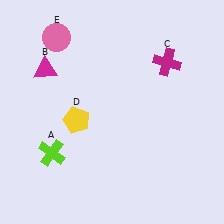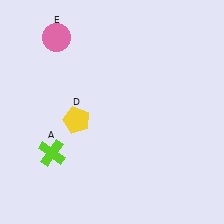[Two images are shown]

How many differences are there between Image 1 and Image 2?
There are 2 differences between the two images.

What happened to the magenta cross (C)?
The magenta cross (C) was removed in Image 2. It was in the top-right area of Image 1.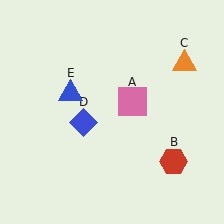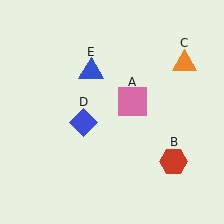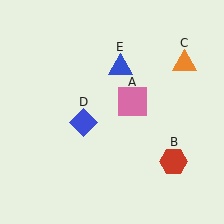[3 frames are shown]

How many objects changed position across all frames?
1 object changed position: blue triangle (object E).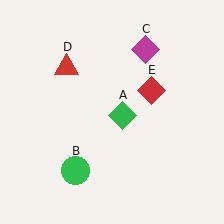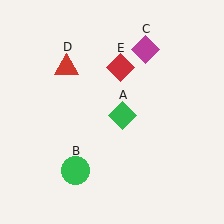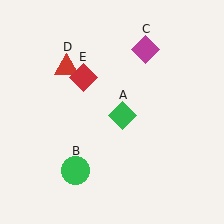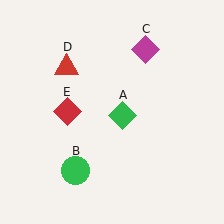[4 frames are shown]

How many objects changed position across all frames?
1 object changed position: red diamond (object E).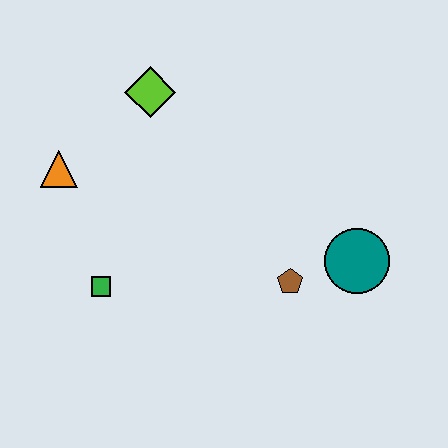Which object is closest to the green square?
The orange triangle is closest to the green square.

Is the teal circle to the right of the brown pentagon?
Yes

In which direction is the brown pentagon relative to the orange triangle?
The brown pentagon is to the right of the orange triangle.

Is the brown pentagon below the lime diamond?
Yes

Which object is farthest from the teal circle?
The orange triangle is farthest from the teal circle.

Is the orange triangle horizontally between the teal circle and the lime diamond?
No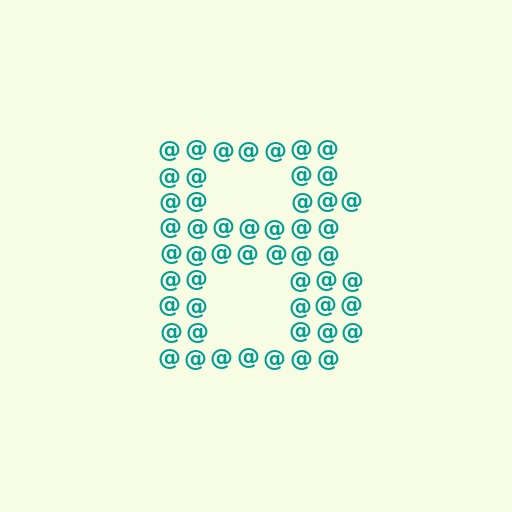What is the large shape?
The large shape is the letter B.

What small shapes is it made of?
It is made of small at signs.